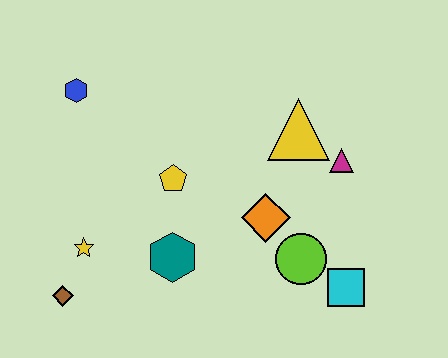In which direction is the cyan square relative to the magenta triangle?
The cyan square is below the magenta triangle.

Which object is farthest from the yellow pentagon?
The cyan square is farthest from the yellow pentagon.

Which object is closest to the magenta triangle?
The yellow triangle is closest to the magenta triangle.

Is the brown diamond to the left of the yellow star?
Yes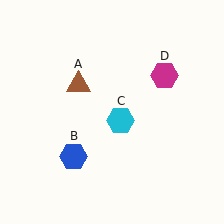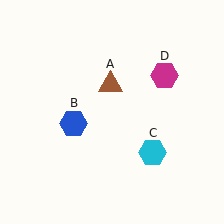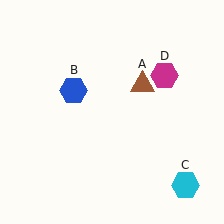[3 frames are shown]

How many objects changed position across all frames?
3 objects changed position: brown triangle (object A), blue hexagon (object B), cyan hexagon (object C).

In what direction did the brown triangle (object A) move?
The brown triangle (object A) moved right.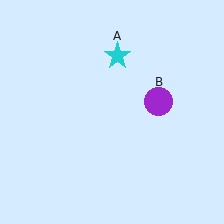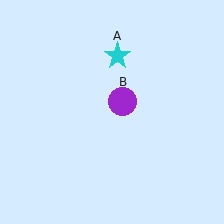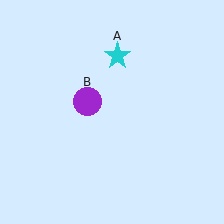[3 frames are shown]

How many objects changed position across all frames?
1 object changed position: purple circle (object B).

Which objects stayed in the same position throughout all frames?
Cyan star (object A) remained stationary.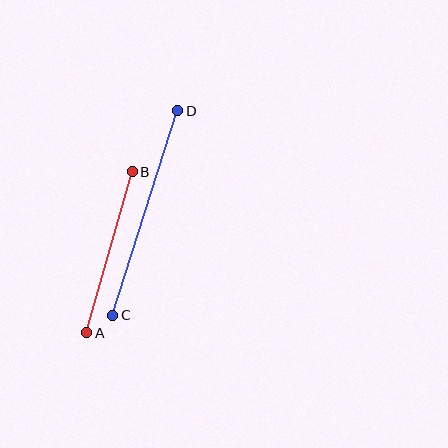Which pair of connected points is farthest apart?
Points C and D are farthest apart.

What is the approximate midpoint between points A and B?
The midpoint is at approximately (109, 252) pixels.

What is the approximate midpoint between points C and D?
The midpoint is at approximately (145, 213) pixels.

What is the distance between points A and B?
The distance is approximately 167 pixels.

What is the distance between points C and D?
The distance is approximately 215 pixels.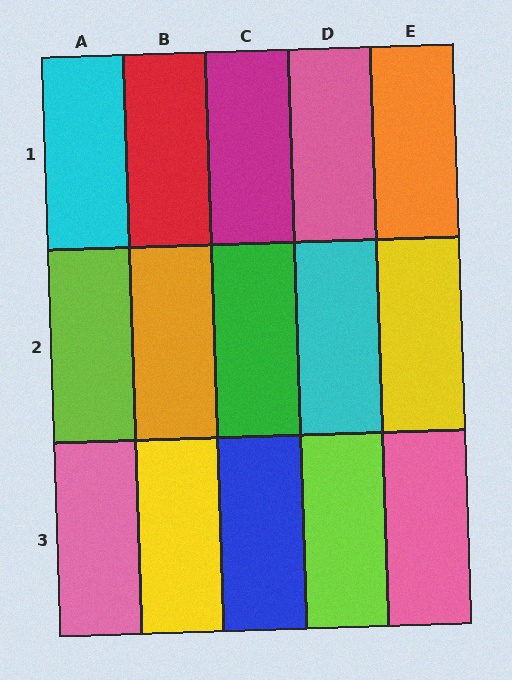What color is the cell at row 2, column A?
Lime.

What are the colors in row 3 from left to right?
Pink, yellow, blue, lime, pink.